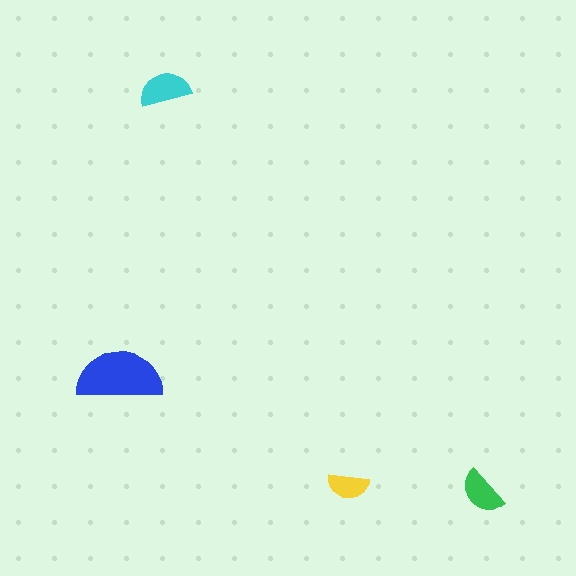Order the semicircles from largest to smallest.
the blue one, the cyan one, the green one, the yellow one.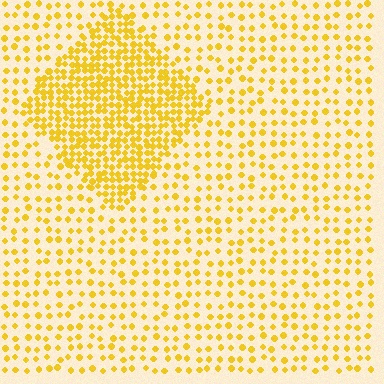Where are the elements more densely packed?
The elements are more densely packed inside the diamond boundary.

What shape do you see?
I see a diamond.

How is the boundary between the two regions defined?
The boundary is defined by a change in element density (approximately 2.5x ratio). All elements are the same color, size, and shape.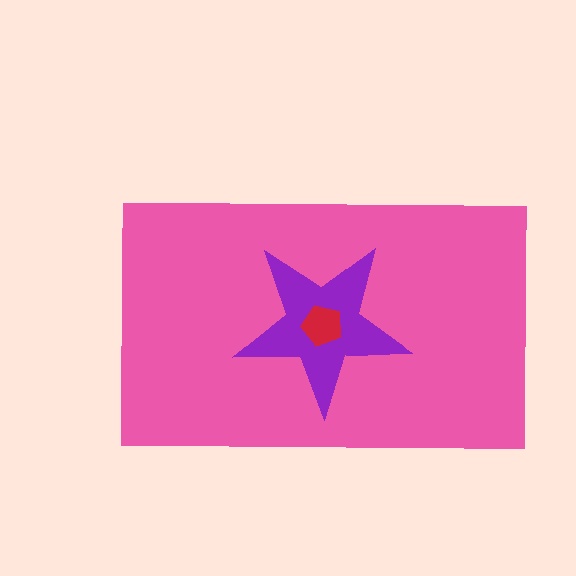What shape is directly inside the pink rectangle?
The purple star.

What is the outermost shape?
The pink rectangle.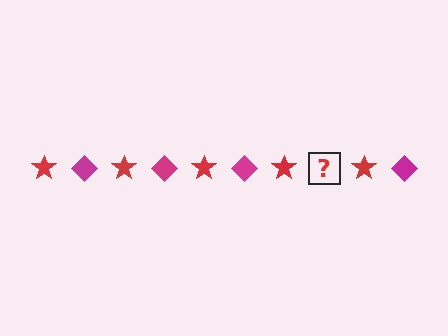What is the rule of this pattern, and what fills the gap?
The rule is that the pattern alternates between red star and magenta diamond. The gap should be filled with a magenta diamond.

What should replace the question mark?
The question mark should be replaced with a magenta diamond.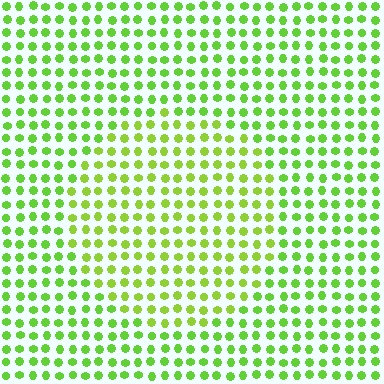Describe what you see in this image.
The image is filled with small lime elements in a uniform arrangement. A circle-shaped region is visible where the elements are tinted to a slightly different hue, forming a subtle color boundary.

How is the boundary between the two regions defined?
The boundary is defined purely by a slight shift in hue (about 18 degrees). Spacing, size, and orientation are identical on both sides.